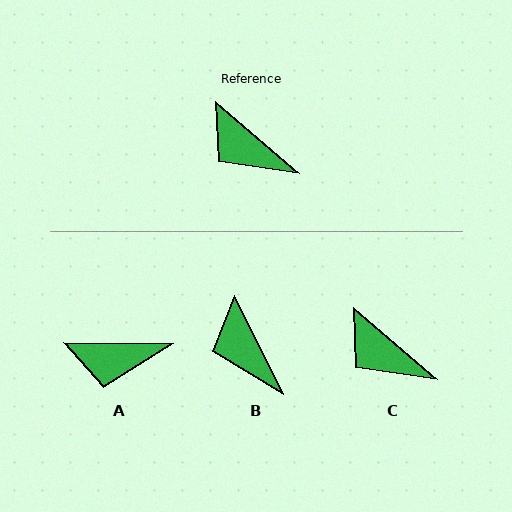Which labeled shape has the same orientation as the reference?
C.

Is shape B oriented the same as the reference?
No, it is off by about 23 degrees.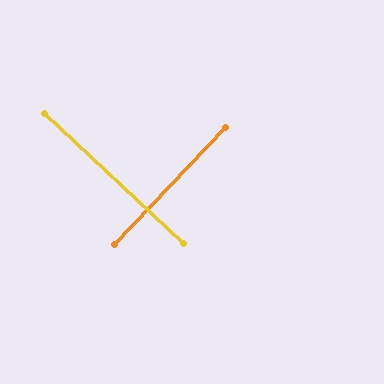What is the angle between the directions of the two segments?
Approximately 90 degrees.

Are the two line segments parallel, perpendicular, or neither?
Perpendicular — they meet at approximately 90°.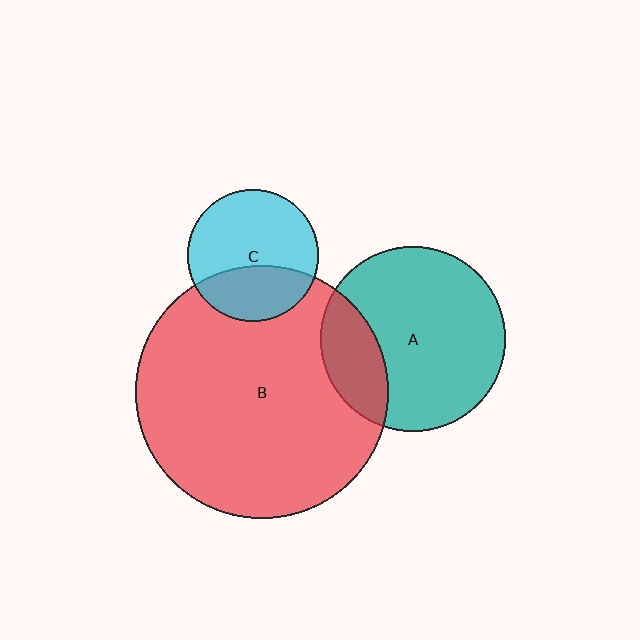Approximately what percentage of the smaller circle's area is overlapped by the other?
Approximately 35%.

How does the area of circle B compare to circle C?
Approximately 3.7 times.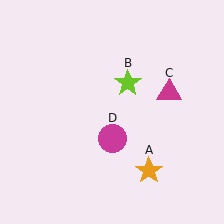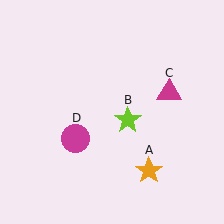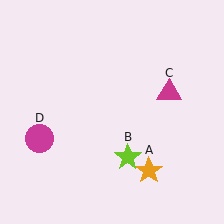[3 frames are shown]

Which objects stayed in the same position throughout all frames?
Orange star (object A) and magenta triangle (object C) remained stationary.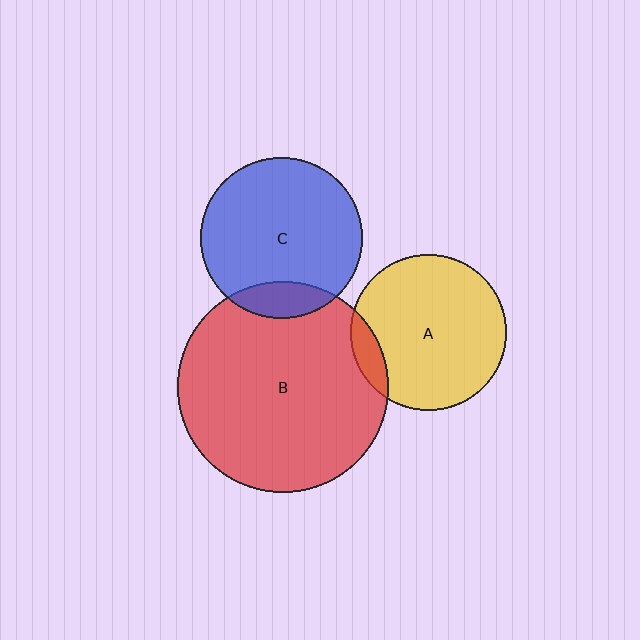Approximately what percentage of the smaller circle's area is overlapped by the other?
Approximately 15%.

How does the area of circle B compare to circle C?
Approximately 1.7 times.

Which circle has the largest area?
Circle B (red).